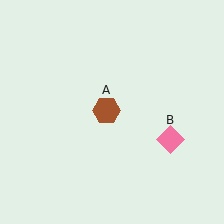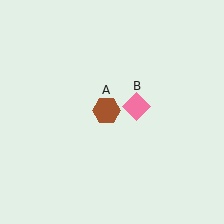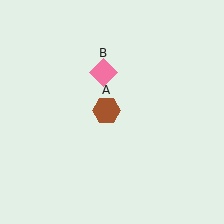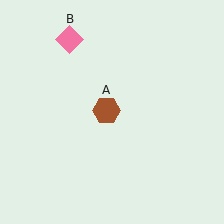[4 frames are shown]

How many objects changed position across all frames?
1 object changed position: pink diamond (object B).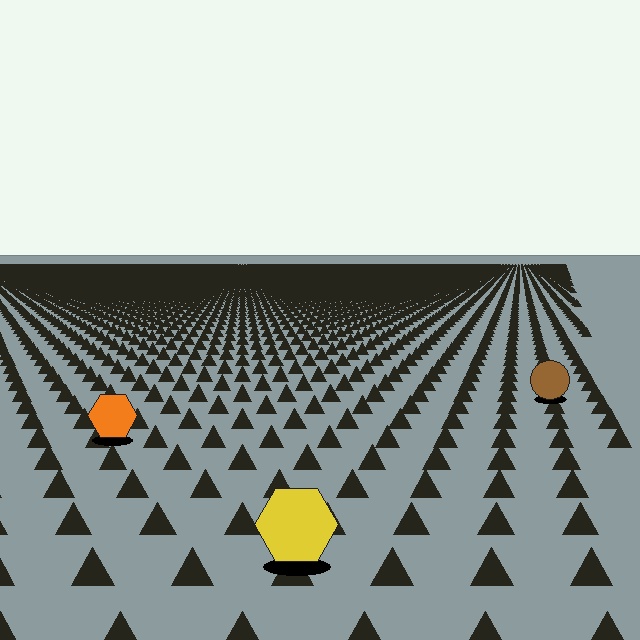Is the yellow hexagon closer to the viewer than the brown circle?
Yes. The yellow hexagon is closer — you can tell from the texture gradient: the ground texture is coarser near it.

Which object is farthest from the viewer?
The brown circle is farthest from the viewer. It appears smaller and the ground texture around it is denser.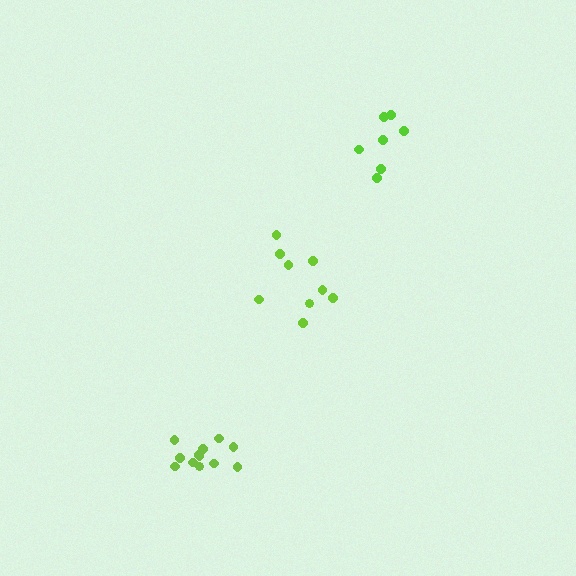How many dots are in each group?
Group 1: 9 dots, Group 2: 7 dots, Group 3: 12 dots (28 total).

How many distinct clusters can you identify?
There are 3 distinct clusters.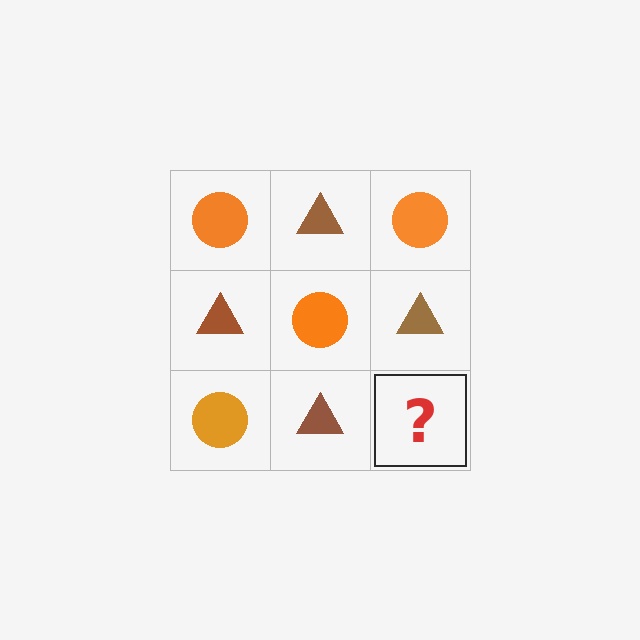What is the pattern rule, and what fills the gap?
The rule is that it alternates orange circle and brown triangle in a checkerboard pattern. The gap should be filled with an orange circle.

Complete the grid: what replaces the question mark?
The question mark should be replaced with an orange circle.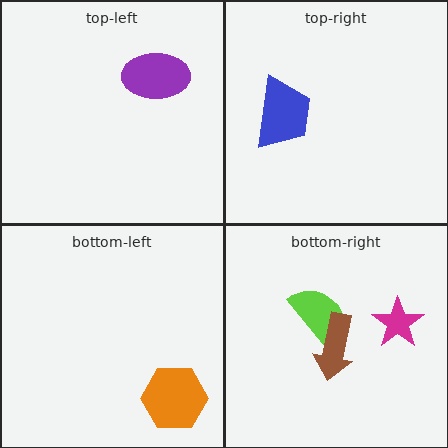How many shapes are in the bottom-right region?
3.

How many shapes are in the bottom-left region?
1.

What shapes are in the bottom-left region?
The orange hexagon.